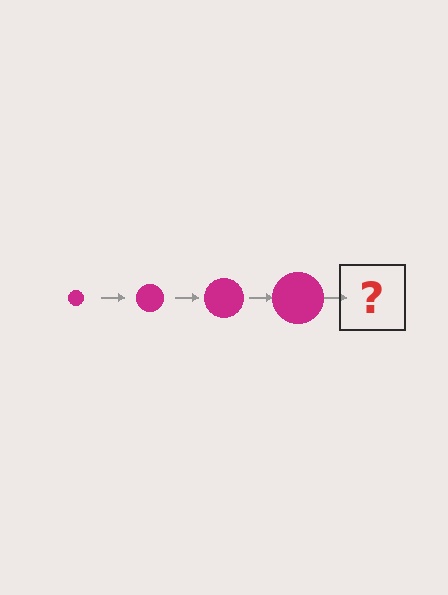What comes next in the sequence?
The next element should be a magenta circle, larger than the previous one.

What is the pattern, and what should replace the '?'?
The pattern is that the circle gets progressively larger each step. The '?' should be a magenta circle, larger than the previous one.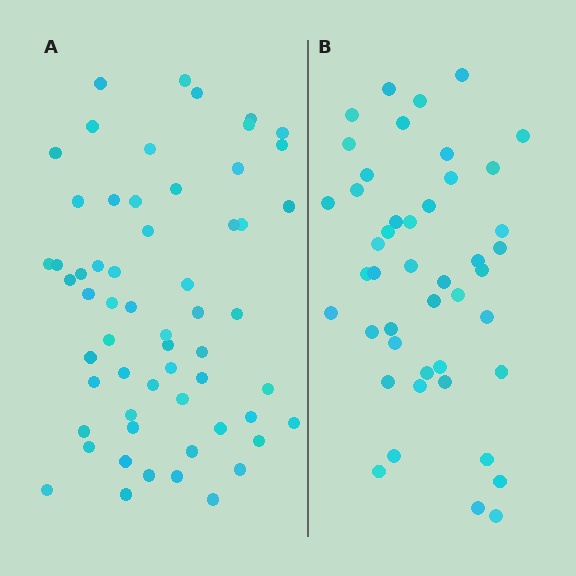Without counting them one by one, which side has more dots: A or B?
Region A (the left region) has more dots.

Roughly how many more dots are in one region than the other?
Region A has approximately 15 more dots than region B.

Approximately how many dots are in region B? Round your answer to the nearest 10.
About 40 dots. (The exact count is 45, which rounds to 40.)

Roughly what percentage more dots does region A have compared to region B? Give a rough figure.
About 30% more.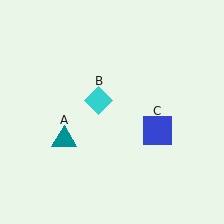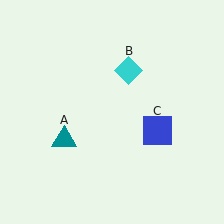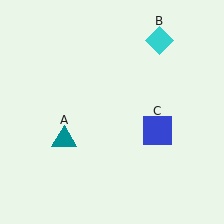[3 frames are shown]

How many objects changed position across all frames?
1 object changed position: cyan diamond (object B).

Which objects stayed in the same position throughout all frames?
Teal triangle (object A) and blue square (object C) remained stationary.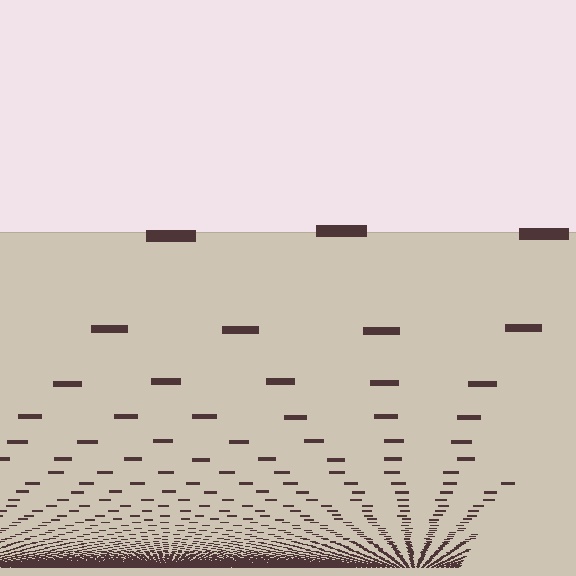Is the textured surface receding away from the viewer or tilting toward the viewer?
The surface appears to tilt toward the viewer. Texture elements get larger and sparser toward the top.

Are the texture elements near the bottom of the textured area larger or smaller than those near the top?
Smaller. The gradient is inverted — elements near the bottom are smaller and denser.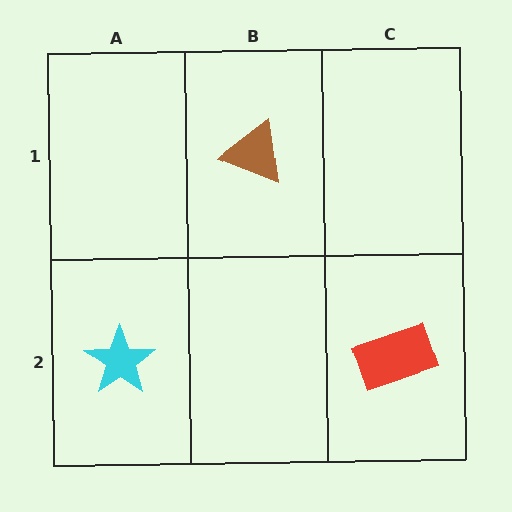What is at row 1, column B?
A brown triangle.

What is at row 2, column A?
A cyan star.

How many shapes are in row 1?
1 shape.